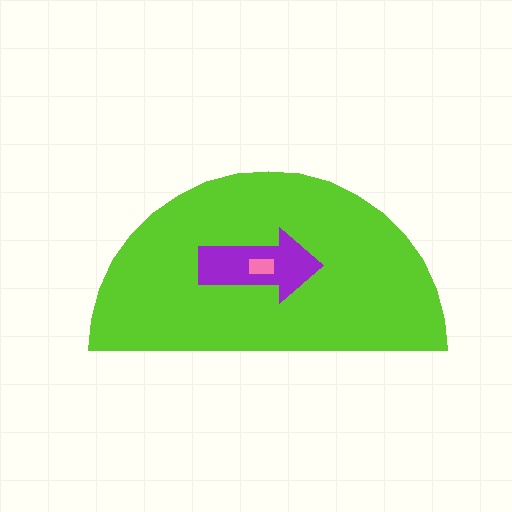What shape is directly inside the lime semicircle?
The purple arrow.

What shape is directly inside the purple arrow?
The pink rectangle.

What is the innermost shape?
The pink rectangle.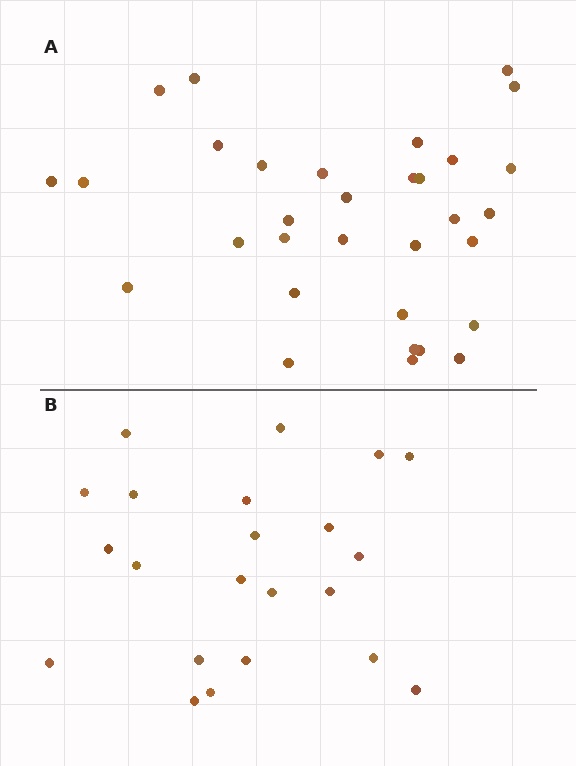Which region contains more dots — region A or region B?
Region A (the top region) has more dots.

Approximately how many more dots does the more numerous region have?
Region A has roughly 10 or so more dots than region B.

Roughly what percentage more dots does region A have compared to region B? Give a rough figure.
About 45% more.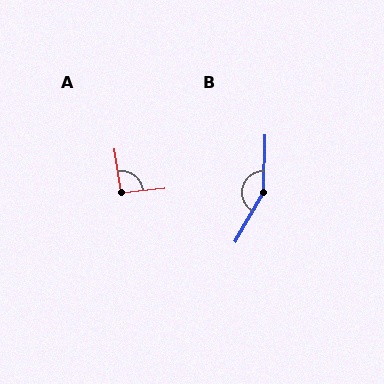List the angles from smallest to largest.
A (93°), B (152°).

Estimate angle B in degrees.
Approximately 152 degrees.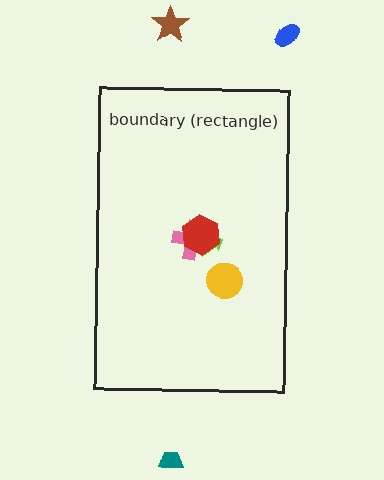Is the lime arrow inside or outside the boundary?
Inside.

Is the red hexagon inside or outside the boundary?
Inside.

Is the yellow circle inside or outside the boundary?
Inside.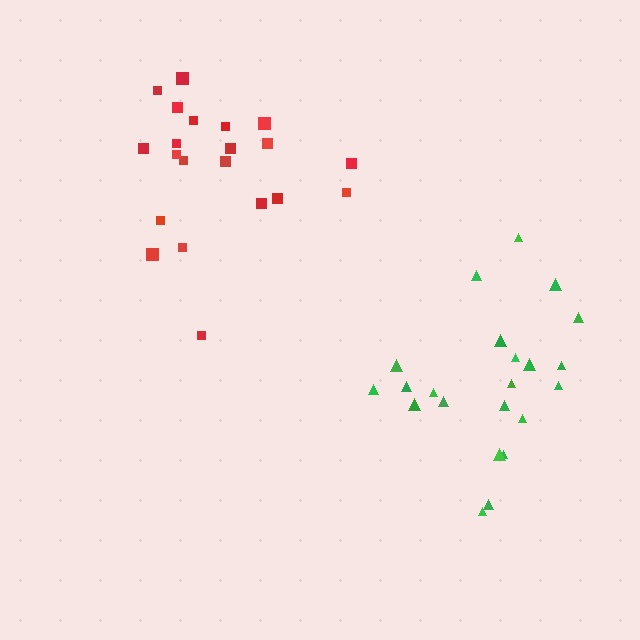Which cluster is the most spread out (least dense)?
Red.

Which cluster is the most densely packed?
Green.